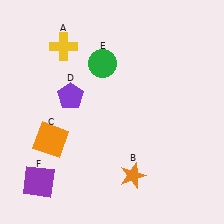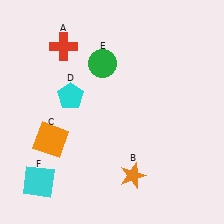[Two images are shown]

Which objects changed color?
A changed from yellow to red. D changed from purple to cyan. F changed from purple to cyan.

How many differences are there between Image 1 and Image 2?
There are 3 differences between the two images.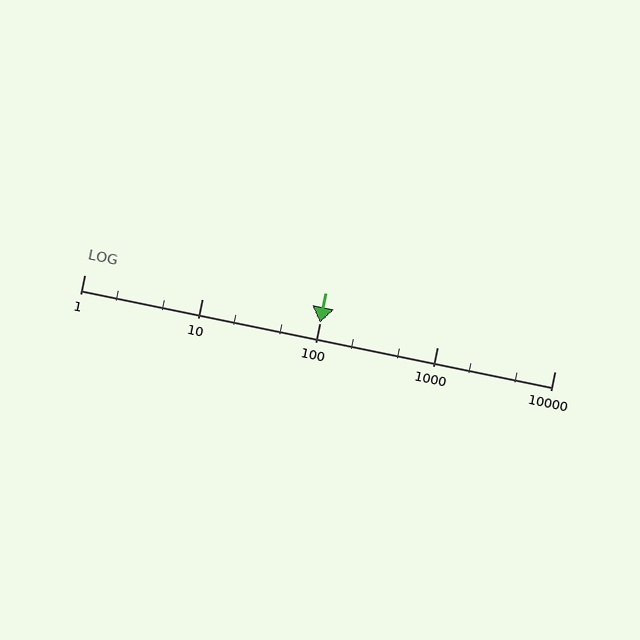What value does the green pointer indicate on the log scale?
The pointer indicates approximately 100.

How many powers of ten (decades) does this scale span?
The scale spans 4 decades, from 1 to 10000.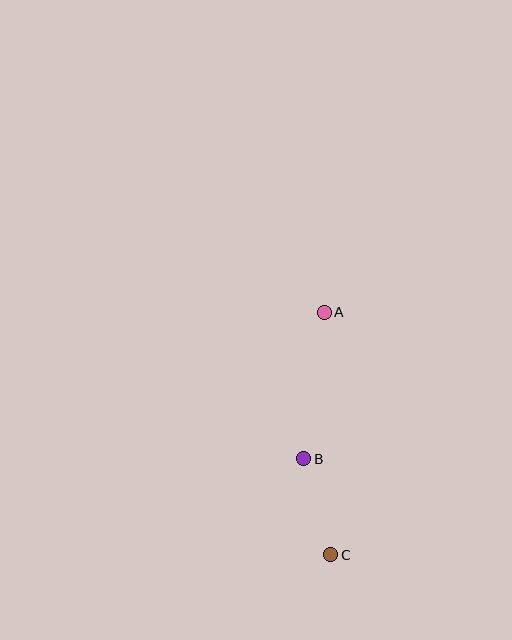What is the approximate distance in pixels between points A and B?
The distance between A and B is approximately 148 pixels.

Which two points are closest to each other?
Points B and C are closest to each other.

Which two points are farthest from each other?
Points A and C are farthest from each other.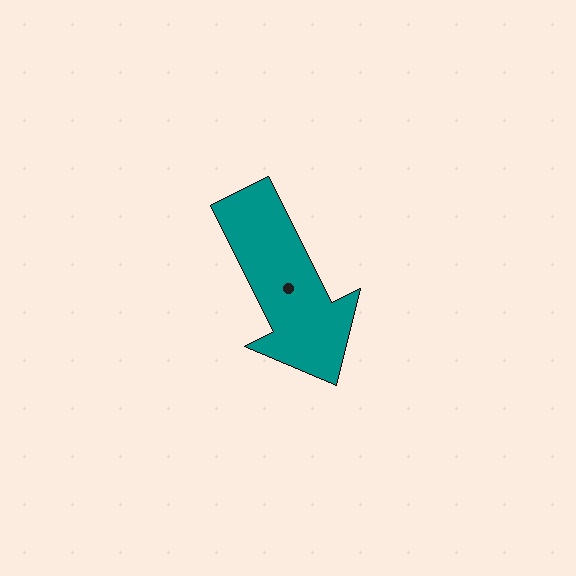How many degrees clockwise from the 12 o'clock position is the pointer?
Approximately 154 degrees.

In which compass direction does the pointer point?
Southeast.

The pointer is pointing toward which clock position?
Roughly 5 o'clock.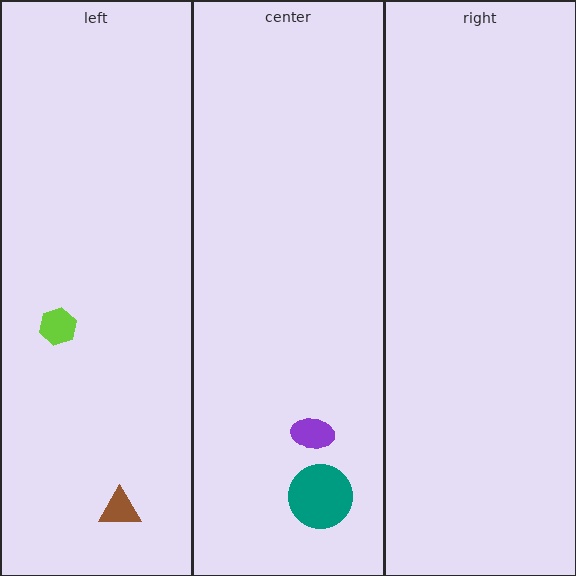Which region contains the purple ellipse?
The center region.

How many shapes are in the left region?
2.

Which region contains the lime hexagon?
The left region.